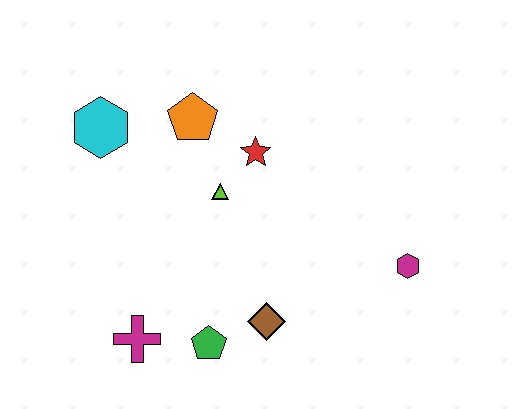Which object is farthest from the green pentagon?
The cyan hexagon is farthest from the green pentagon.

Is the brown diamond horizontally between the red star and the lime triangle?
No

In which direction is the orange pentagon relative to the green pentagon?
The orange pentagon is above the green pentagon.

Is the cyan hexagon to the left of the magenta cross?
Yes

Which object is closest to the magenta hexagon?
The brown diamond is closest to the magenta hexagon.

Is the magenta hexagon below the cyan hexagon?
Yes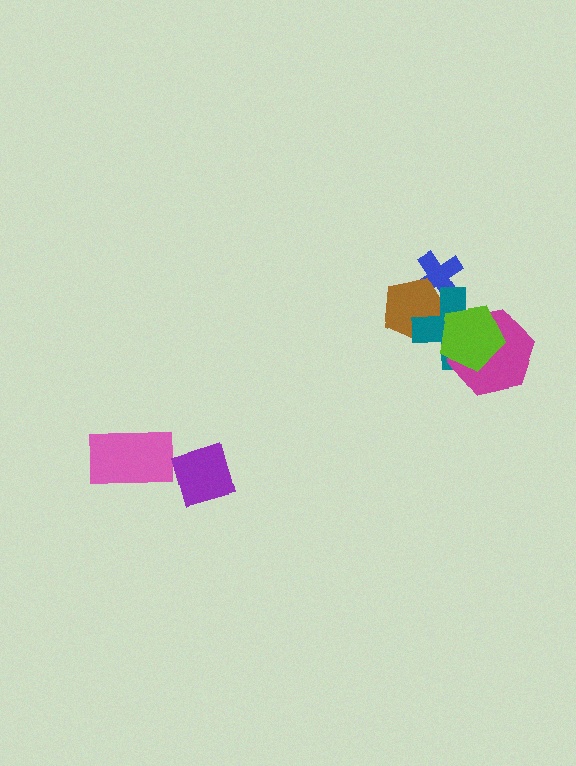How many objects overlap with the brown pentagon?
2 objects overlap with the brown pentagon.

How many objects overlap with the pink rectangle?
0 objects overlap with the pink rectangle.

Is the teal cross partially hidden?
Yes, it is partially covered by another shape.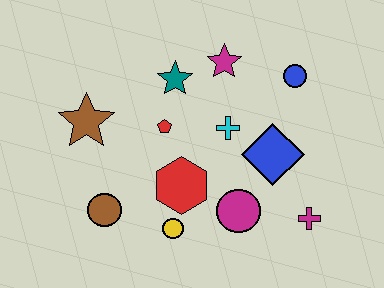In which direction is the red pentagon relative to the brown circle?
The red pentagon is above the brown circle.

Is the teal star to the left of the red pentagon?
No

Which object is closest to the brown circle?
The yellow circle is closest to the brown circle.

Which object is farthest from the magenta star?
The brown circle is farthest from the magenta star.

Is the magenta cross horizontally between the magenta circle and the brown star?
No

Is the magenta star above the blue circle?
Yes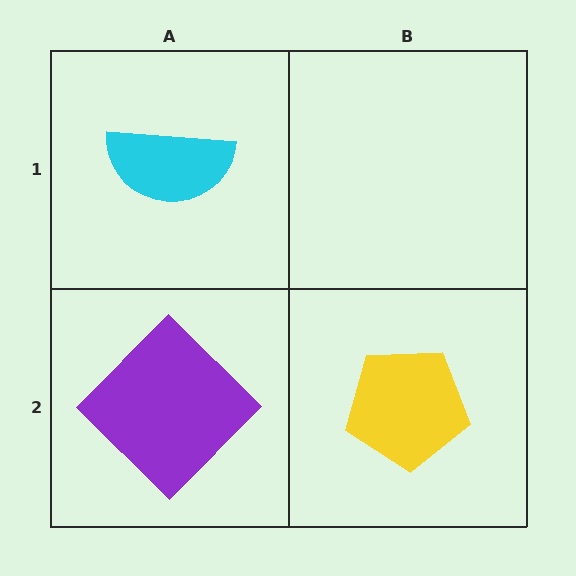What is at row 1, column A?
A cyan semicircle.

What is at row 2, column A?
A purple diamond.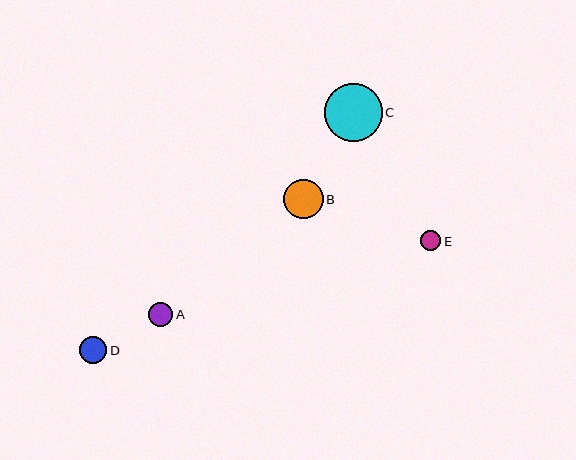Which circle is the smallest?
Circle E is the smallest with a size of approximately 20 pixels.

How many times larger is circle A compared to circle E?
Circle A is approximately 1.2 times the size of circle E.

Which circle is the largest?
Circle C is the largest with a size of approximately 58 pixels.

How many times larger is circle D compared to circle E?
Circle D is approximately 1.4 times the size of circle E.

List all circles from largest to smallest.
From largest to smallest: C, B, D, A, E.